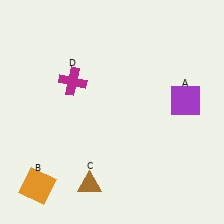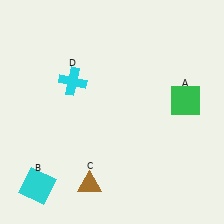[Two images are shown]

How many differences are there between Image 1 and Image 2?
There are 3 differences between the two images.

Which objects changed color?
A changed from purple to green. B changed from orange to cyan. D changed from magenta to cyan.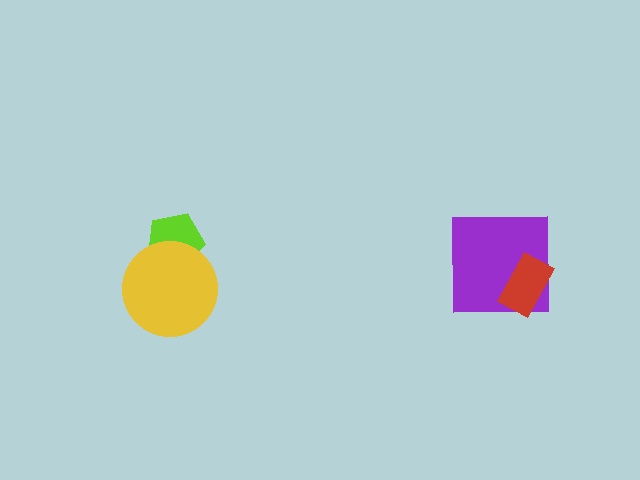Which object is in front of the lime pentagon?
The yellow circle is in front of the lime pentagon.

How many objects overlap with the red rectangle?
1 object overlaps with the red rectangle.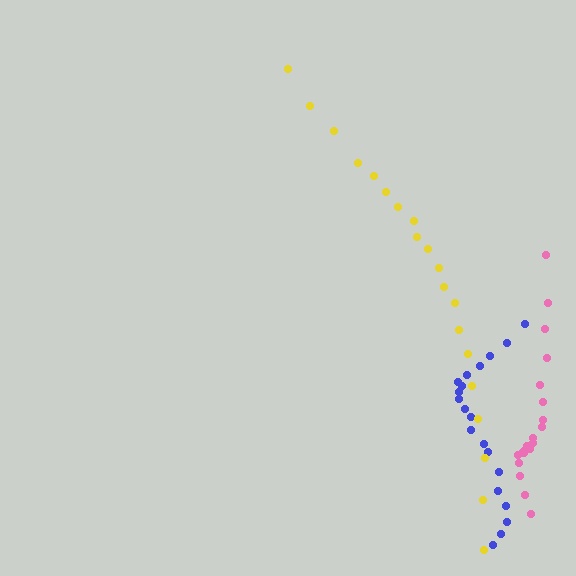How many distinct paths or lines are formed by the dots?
There are 3 distinct paths.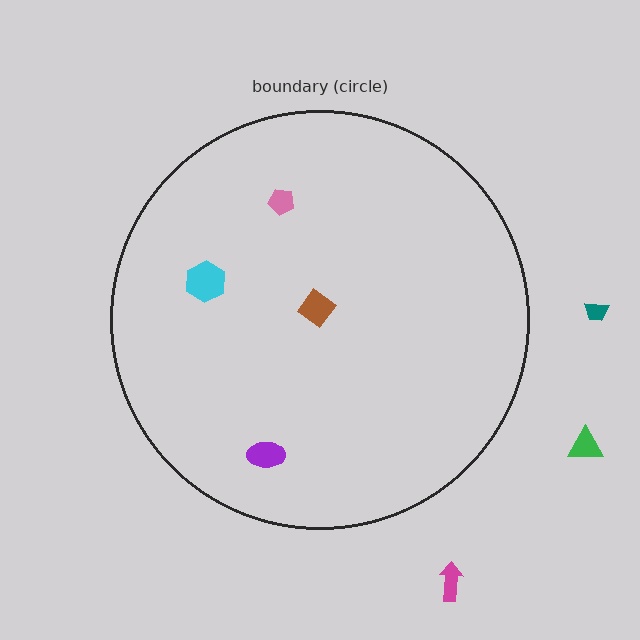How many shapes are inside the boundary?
4 inside, 3 outside.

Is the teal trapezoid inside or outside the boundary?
Outside.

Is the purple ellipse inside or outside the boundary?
Inside.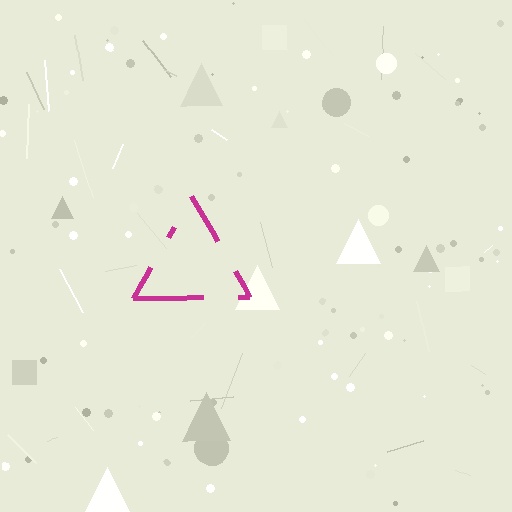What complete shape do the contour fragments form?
The contour fragments form a triangle.